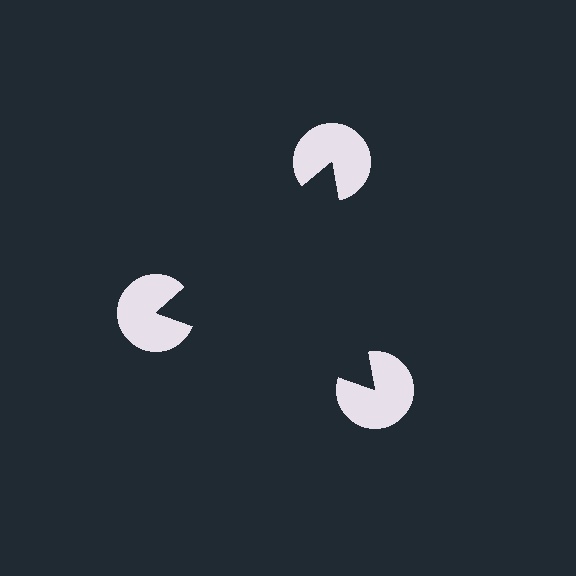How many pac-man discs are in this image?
There are 3 — one at each vertex of the illusory triangle.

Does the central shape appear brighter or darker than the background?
It typically appears slightly darker than the background, even though no actual brightness change is drawn.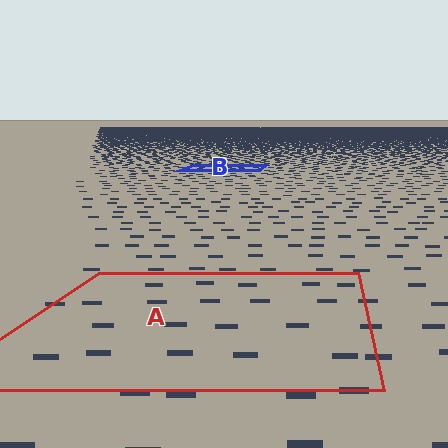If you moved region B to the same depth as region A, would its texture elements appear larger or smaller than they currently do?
They would appear larger. At a closer depth, the same texture elements are projected at a bigger on-screen size.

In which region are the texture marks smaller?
The texture marks are smaller in region B, because it is farther away.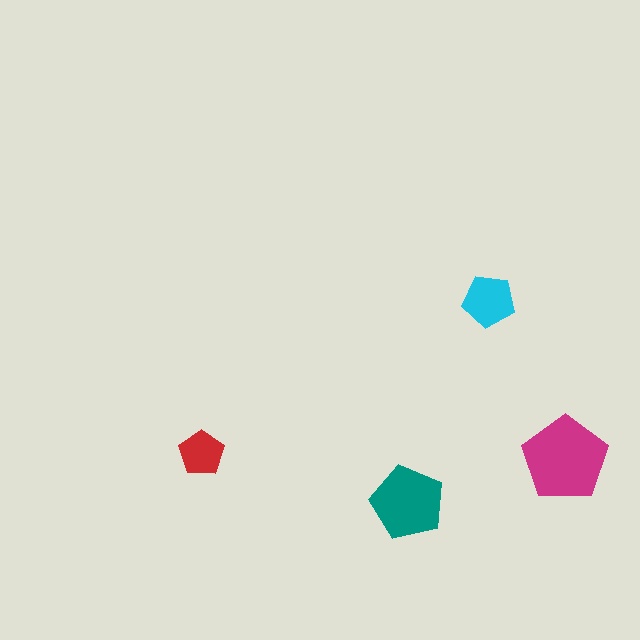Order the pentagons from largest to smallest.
the magenta one, the teal one, the cyan one, the red one.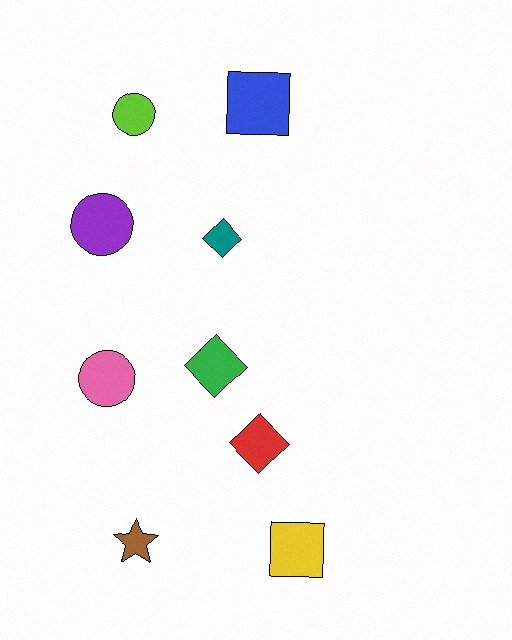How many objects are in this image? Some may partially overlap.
There are 9 objects.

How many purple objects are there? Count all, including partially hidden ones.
There is 1 purple object.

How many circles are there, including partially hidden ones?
There are 3 circles.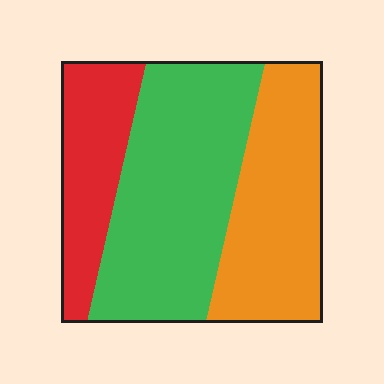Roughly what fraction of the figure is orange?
Orange takes up about one third (1/3) of the figure.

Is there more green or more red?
Green.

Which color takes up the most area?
Green, at roughly 45%.